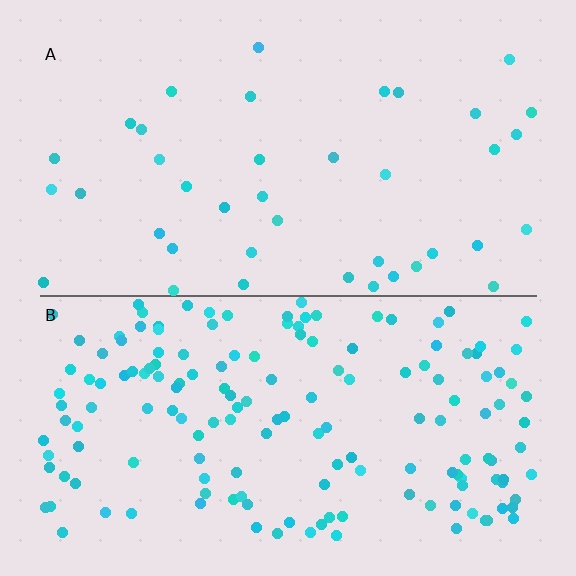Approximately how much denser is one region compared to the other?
Approximately 4.0× — region B over region A.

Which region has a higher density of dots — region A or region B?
B (the bottom).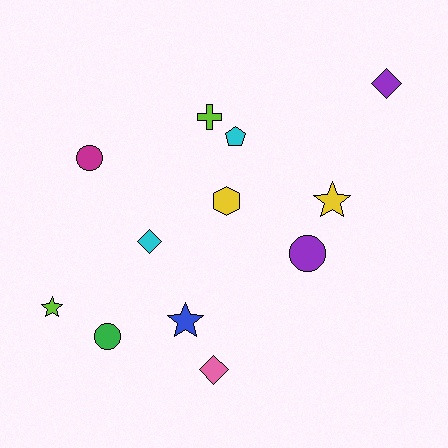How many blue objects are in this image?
There is 1 blue object.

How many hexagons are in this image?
There is 1 hexagon.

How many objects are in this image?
There are 12 objects.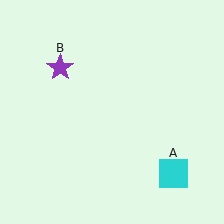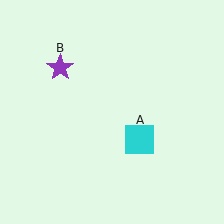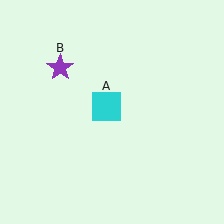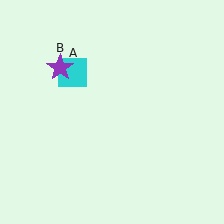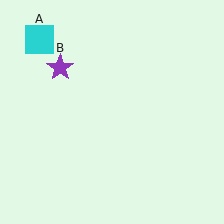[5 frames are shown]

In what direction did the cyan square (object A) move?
The cyan square (object A) moved up and to the left.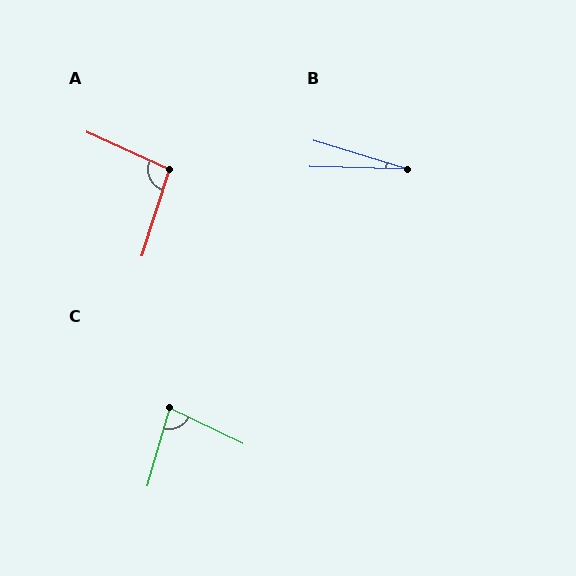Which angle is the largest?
A, at approximately 96 degrees.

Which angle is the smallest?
B, at approximately 16 degrees.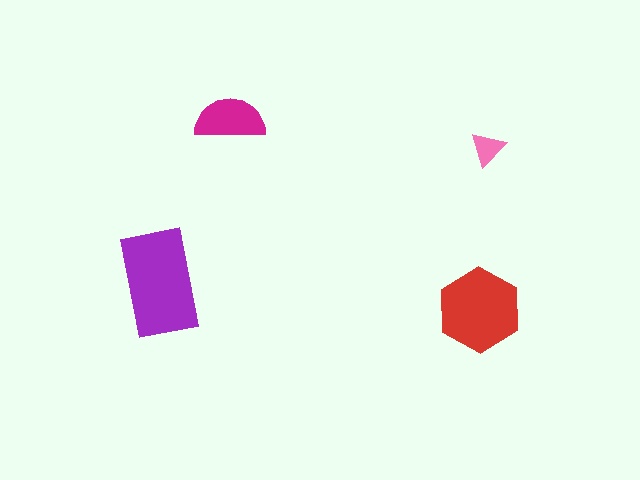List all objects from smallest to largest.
The pink triangle, the magenta semicircle, the red hexagon, the purple rectangle.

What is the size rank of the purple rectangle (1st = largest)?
1st.